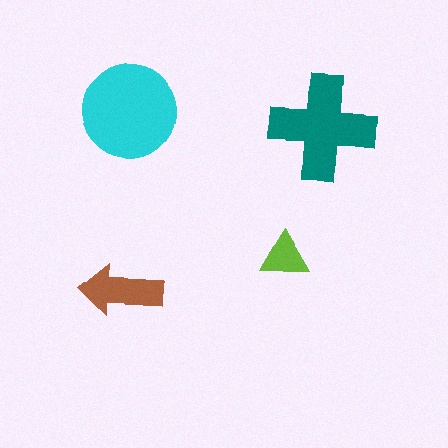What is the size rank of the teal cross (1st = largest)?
2nd.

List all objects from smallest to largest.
The lime triangle, the brown arrow, the teal cross, the cyan circle.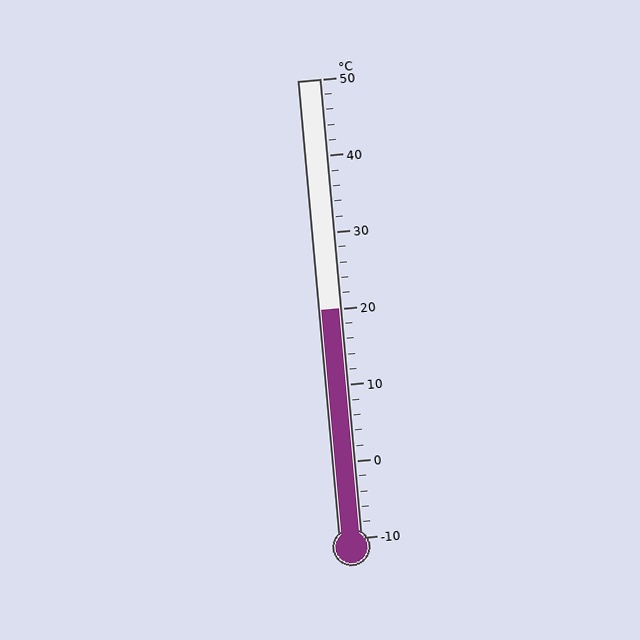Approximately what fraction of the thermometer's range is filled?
The thermometer is filled to approximately 50% of its range.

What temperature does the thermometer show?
The thermometer shows approximately 20°C.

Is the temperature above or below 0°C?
The temperature is above 0°C.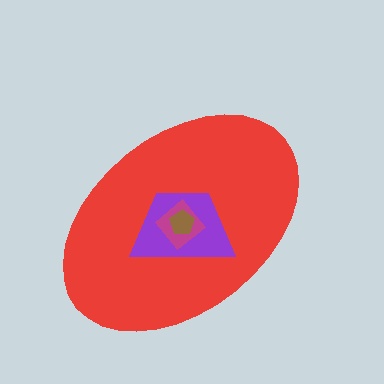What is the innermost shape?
The brown pentagon.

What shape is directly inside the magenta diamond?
The brown pentagon.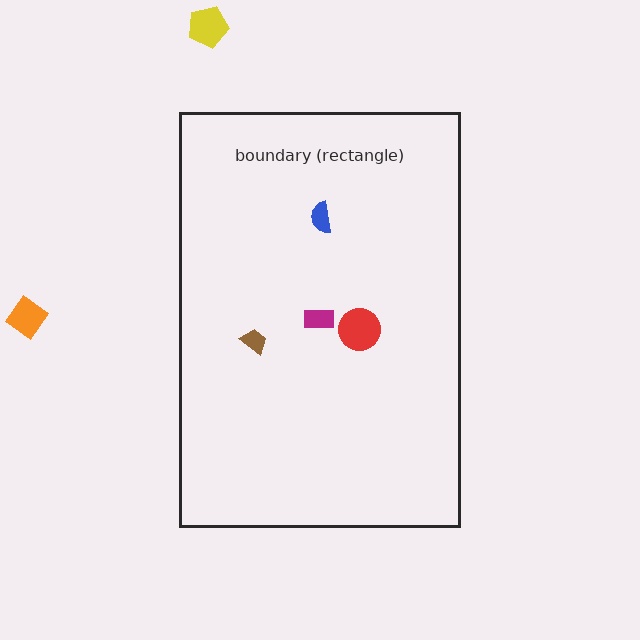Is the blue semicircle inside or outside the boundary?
Inside.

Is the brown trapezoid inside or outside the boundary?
Inside.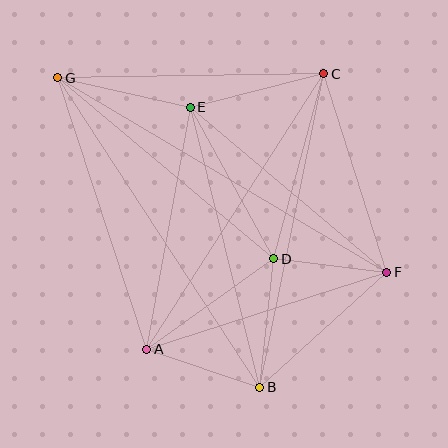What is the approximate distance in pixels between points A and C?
The distance between A and C is approximately 327 pixels.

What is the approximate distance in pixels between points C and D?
The distance between C and D is approximately 192 pixels.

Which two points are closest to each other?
Points D and F are closest to each other.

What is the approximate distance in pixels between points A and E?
The distance between A and E is approximately 246 pixels.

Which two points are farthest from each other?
Points F and G are farthest from each other.